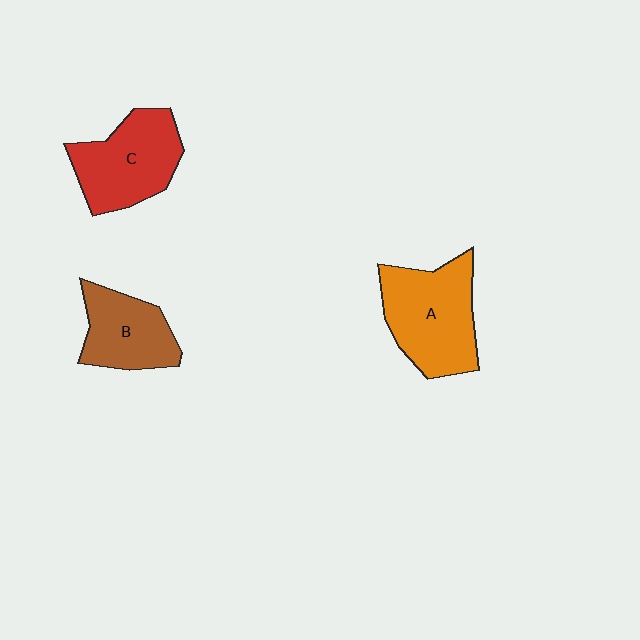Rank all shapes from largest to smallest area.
From largest to smallest: A (orange), C (red), B (brown).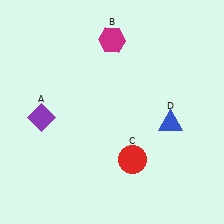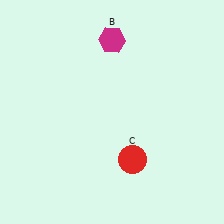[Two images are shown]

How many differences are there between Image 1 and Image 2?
There are 2 differences between the two images.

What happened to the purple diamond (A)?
The purple diamond (A) was removed in Image 2. It was in the bottom-left area of Image 1.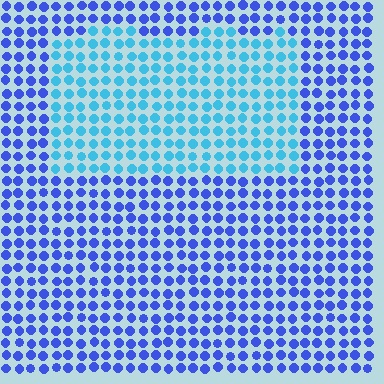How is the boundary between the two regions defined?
The boundary is defined purely by a slight shift in hue (about 39 degrees). Spacing, size, and orientation are identical on both sides.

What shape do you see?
I see a rectangle.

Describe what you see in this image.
The image is filled with small blue elements in a uniform arrangement. A rectangle-shaped region is visible where the elements are tinted to a slightly different hue, forming a subtle color boundary.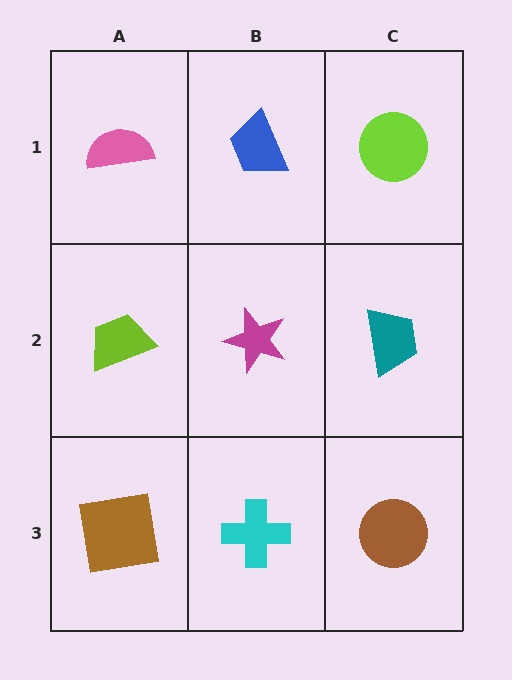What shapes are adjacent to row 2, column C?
A lime circle (row 1, column C), a brown circle (row 3, column C), a magenta star (row 2, column B).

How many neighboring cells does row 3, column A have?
2.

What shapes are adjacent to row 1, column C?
A teal trapezoid (row 2, column C), a blue trapezoid (row 1, column B).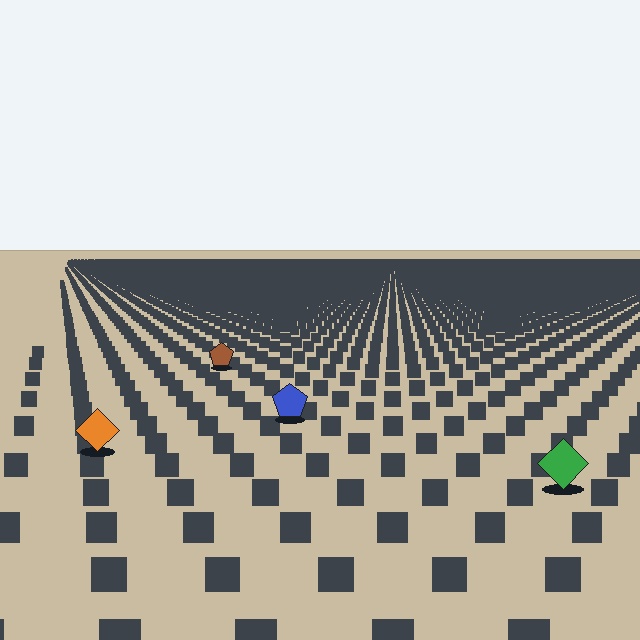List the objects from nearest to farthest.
From nearest to farthest: the green diamond, the orange diamond, the blue pentagon, the brown pentagon.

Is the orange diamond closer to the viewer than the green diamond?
No. The green diamond is closer — you can tell from the texture gradient: the ground texture is coarser near it.